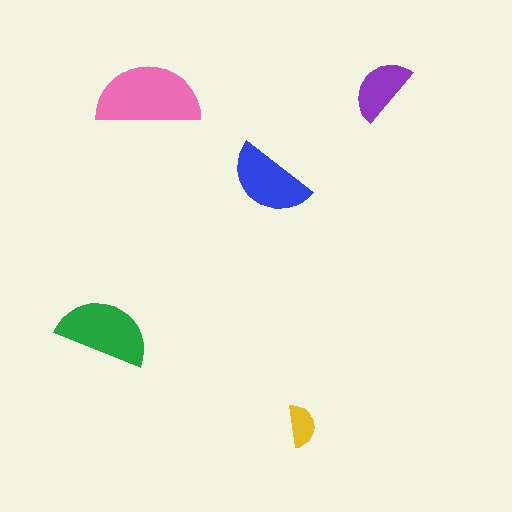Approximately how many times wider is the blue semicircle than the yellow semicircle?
About 2 times wider.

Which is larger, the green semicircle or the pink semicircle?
The pink one.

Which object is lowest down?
The yellow semicircle is bottommost.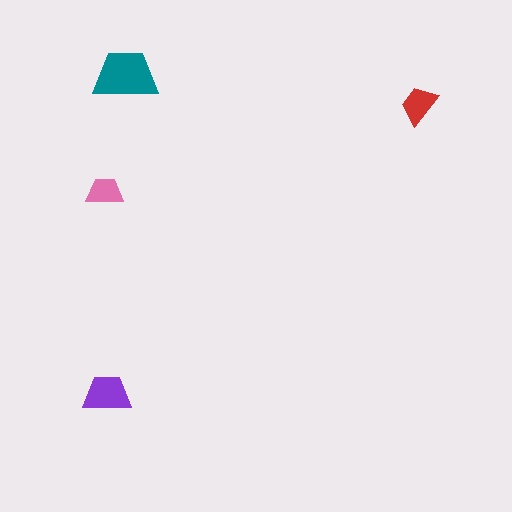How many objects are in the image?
There are 4 objects in the image.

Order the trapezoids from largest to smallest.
the teal one, the purple one, the red one, the pink one.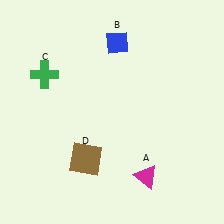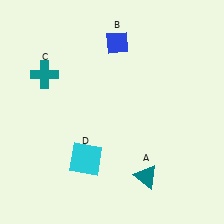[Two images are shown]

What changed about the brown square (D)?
In Image 1, D is brown. In Image 2, it changed to cyan.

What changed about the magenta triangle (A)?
In Image 1, A is magenta. In Image 2, it changed to teal.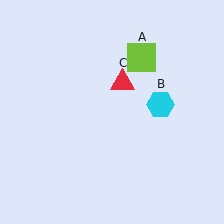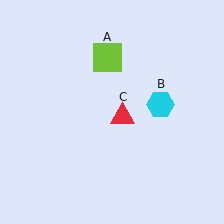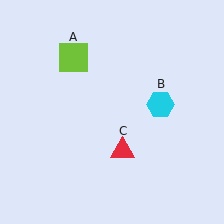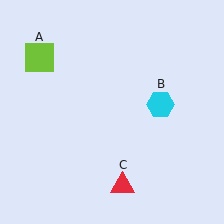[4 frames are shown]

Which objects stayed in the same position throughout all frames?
Cyan hexagon (object B) remained stationary.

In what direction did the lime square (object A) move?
The lime square (object A) moved left.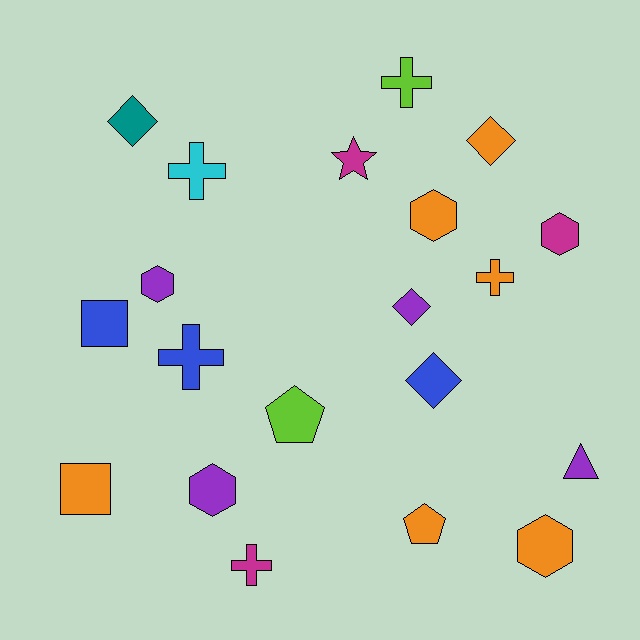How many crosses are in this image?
There are 5 crosses.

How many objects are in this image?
There are 20 objects.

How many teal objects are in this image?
There is 1 teal object.